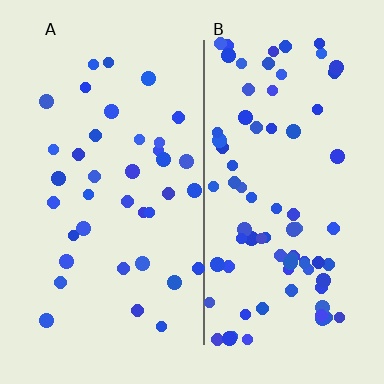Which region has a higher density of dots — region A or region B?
B (the right).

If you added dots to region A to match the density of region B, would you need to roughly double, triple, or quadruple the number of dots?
Approximately double.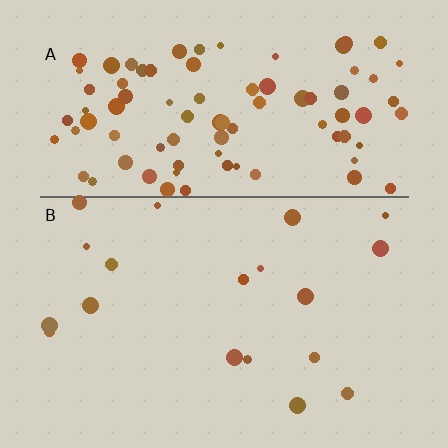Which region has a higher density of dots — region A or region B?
A (the top).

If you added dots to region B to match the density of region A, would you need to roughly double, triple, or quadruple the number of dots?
Approximately quadruple.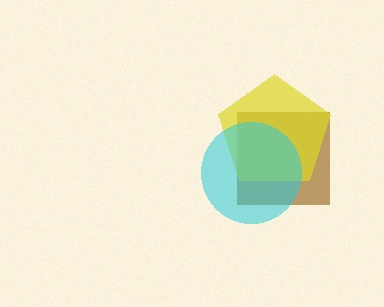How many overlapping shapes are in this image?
There are 3 overlapping shapes in the image.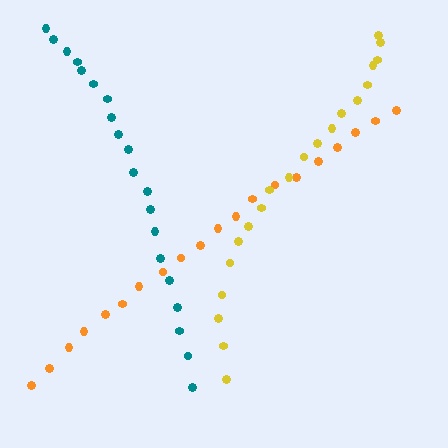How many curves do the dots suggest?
There are 3 distinct paths.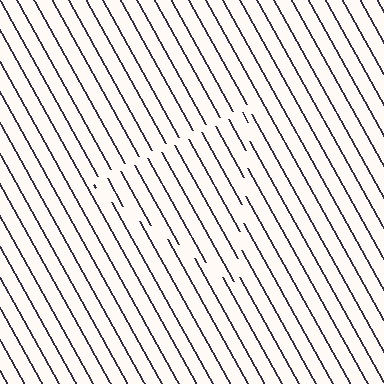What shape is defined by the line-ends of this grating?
An illusory triangle. The interior of the shape contains the same grating, shifted by half a period — the contour is defined by the phase discontinuity where line-ends from the inner and outer gratings abut.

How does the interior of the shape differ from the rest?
The interior of the shape contains the same grating, shifted by half a period — the contour is defined by the phase discontinuity where line-ends from the inner and outer gratings abut.